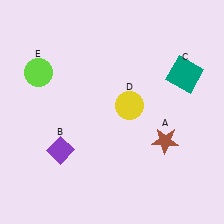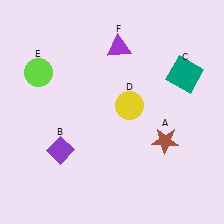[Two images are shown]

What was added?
A purple triangle (F) was added in Image 2.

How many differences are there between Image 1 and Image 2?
There is 1 difference between the two images.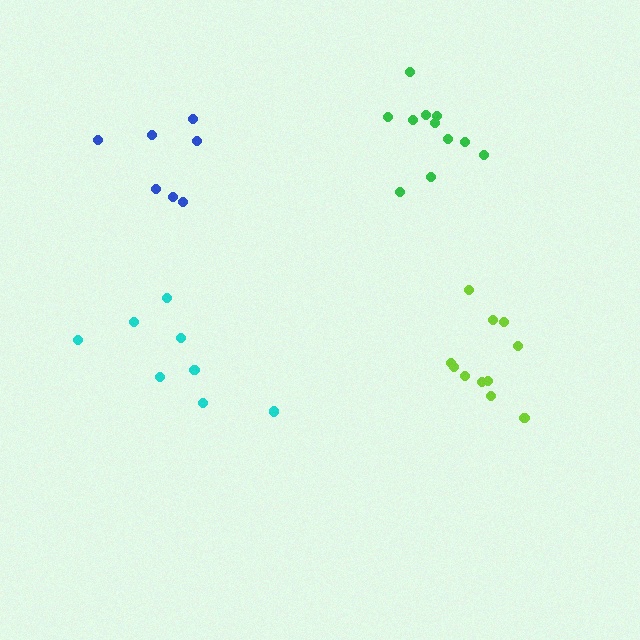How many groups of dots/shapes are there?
There are 4 groups.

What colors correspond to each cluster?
The clusters are colored: cyan, lime, blue, green.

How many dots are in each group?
Group 1: 8 dots, Group 2: 11 dots, Group 3: 7 dots, Group 4: 11 dots (37 total).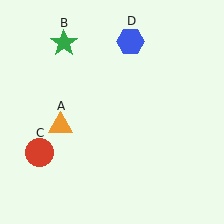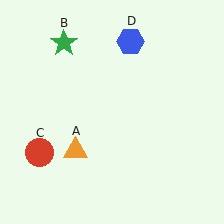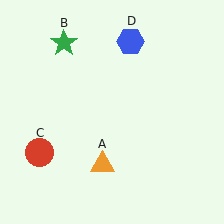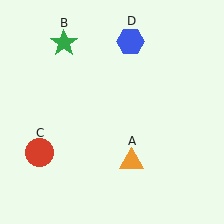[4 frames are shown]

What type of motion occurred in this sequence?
The orange triangle (object A) rotated counterclockwise around the center of the scene.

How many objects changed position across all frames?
1 object changed position: orange triangle (object A).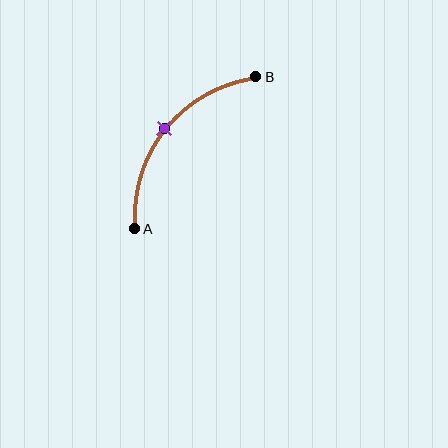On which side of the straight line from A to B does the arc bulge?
The arc bulges above and to the left of the straight line connecting A and B.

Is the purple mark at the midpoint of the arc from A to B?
Yes. The purple mark lies on the arc at equal arc-length from both A and B — it is the arc midpoint.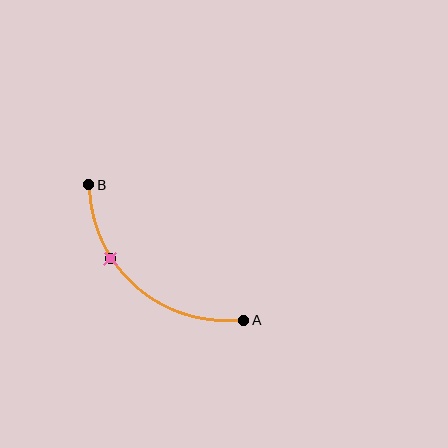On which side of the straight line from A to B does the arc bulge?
The arc bulges below and to the left of the straight line connecting A and B.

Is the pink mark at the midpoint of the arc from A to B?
No. The pink mark lies on the arc but is closer to endpoint B. The arc midpoint would be at the point on the curve equidistant along the arc from both A and B.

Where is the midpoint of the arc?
The arc midpoint is the point on the curve farthest from the straight line joining A and B. It sits below and to the left of that line.